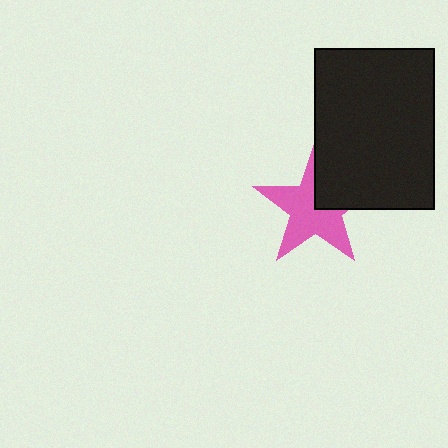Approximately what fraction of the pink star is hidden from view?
Roughly 32% of the pink star is hidden behind the black rectangle.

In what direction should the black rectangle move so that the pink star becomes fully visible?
The black rectangle should move toward the upper-right. That is the shortest direction to clear the overlap and leave the pink star fully visible.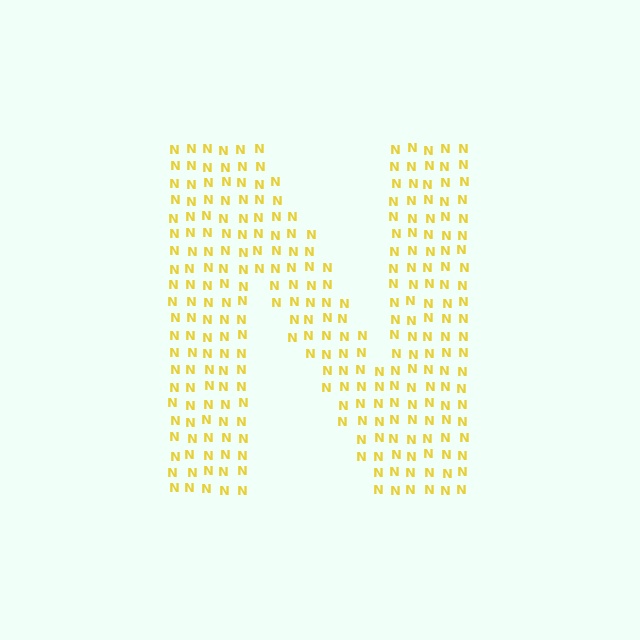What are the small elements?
The small elements are letter N's.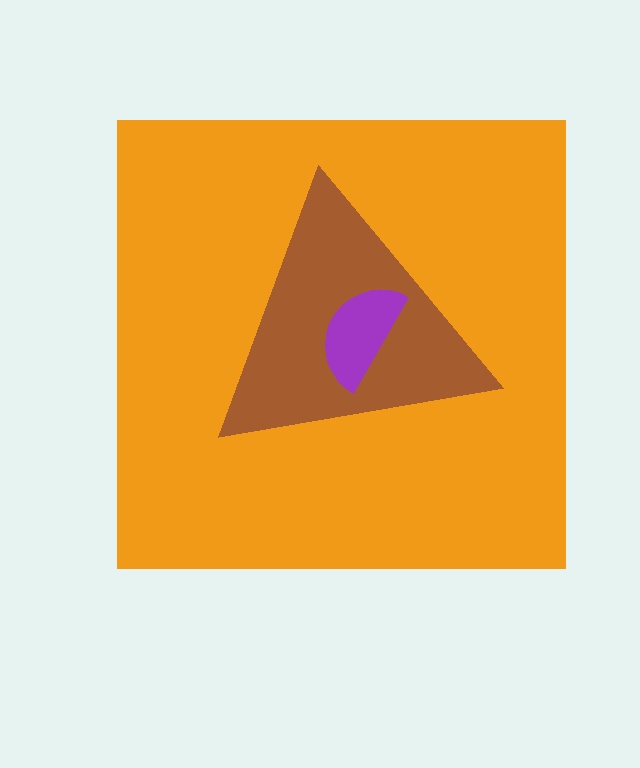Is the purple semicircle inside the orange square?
Yes.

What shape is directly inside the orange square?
The brown triangle.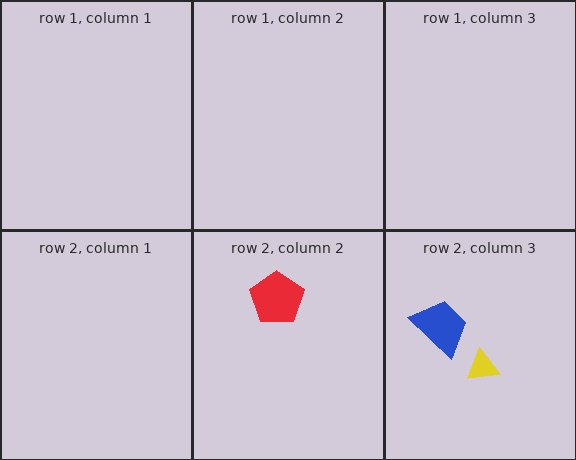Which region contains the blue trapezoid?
The row 2, column 3 region.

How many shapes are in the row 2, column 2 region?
1.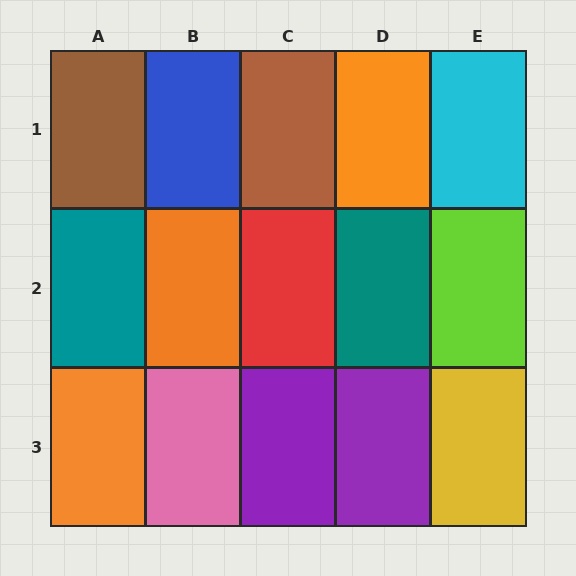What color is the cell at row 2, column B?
Orange.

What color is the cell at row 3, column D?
Purple.